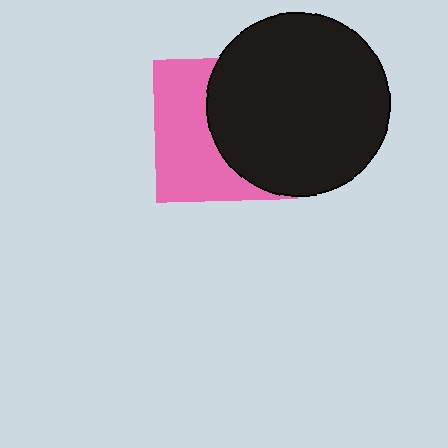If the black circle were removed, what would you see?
You would see the complete pink square.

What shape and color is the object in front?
The object in front is a black circle.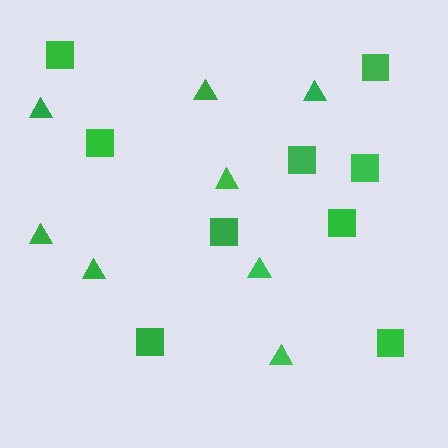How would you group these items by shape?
There are 2 groups: one group of triangles (8) and one group of squares (9).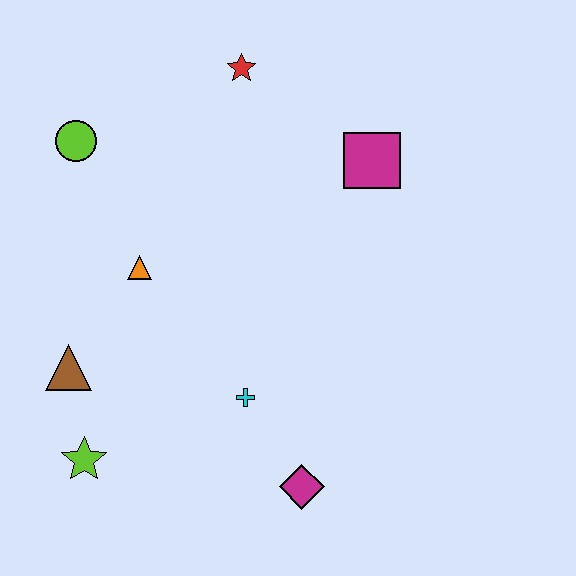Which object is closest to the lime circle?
The orange triangle is closest to the lime circle.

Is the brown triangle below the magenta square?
Yes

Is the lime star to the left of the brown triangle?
No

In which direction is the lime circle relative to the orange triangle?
The lime circle is above the orange triangle.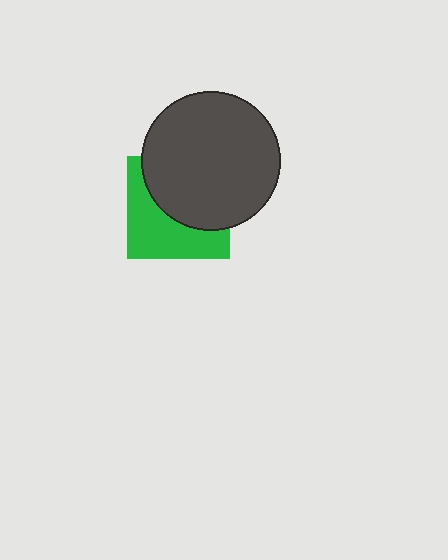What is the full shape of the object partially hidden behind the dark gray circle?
The partially hidden object is a green square.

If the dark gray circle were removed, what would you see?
You would see the complete green square.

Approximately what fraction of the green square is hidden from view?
Roughly 53% of the green square is hidden behind the dark gray circle.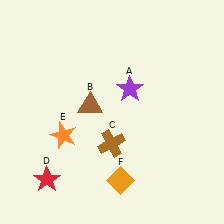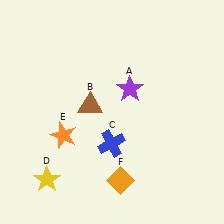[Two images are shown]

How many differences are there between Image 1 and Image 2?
There are 2 differences between the two images.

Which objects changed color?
C changed from brown to blue. D changed from red to yellow.